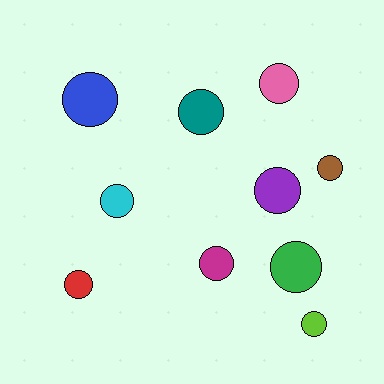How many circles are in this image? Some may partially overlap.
There are 10 circles.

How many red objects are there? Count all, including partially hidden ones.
There is 1 red object.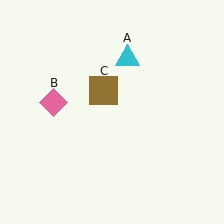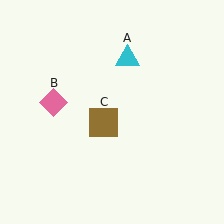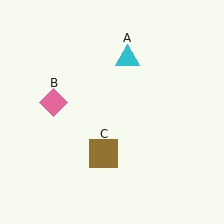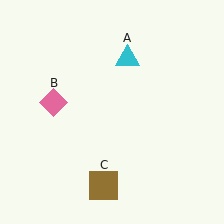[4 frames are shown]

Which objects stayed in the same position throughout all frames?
Cyan triangle (object A) and pink diamond (object B) remained stationary.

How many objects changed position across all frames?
1 object changed position: brown square (object C).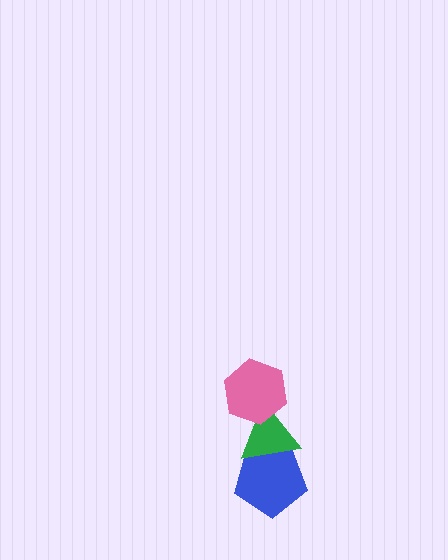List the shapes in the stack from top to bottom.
From top to bottom: the pink hexagon, the green triangle, the blue pentagon.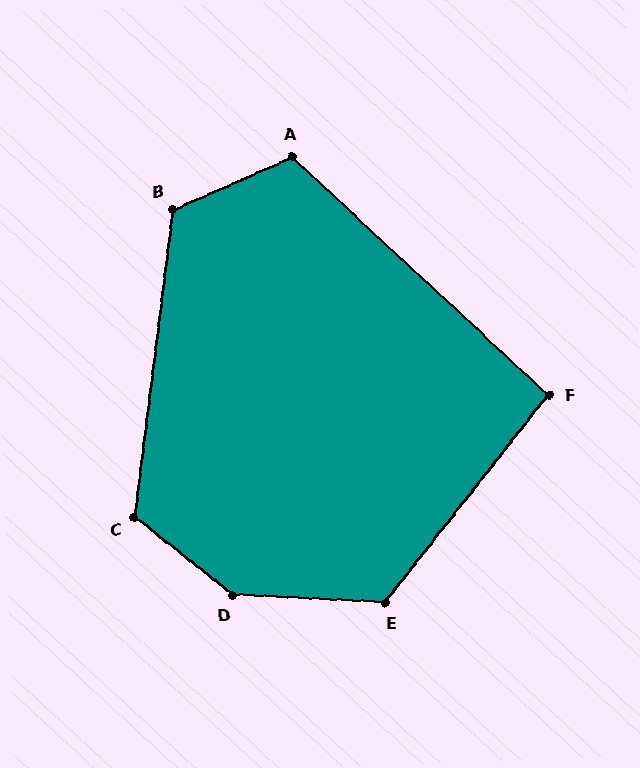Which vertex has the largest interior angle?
D, at approximately 144 degrees.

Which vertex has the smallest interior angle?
F, at approximately 95 degrees.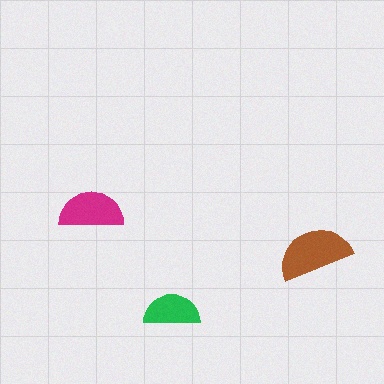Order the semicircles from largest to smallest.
the brown one, the magenta one, the green one.